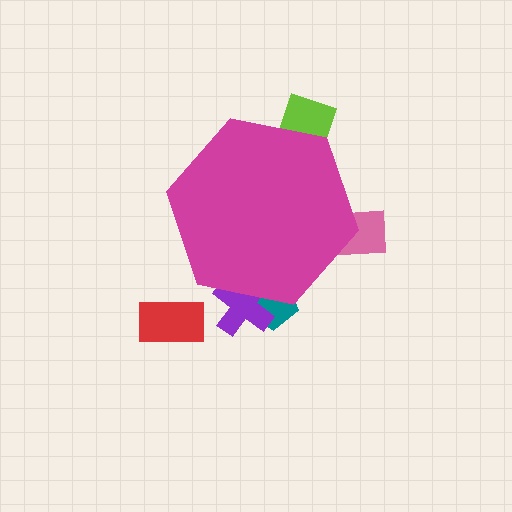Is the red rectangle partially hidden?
No, the red rectangle is fully visible.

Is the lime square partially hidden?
Yes, the lime square is partially hidden behind the magenta hexagon.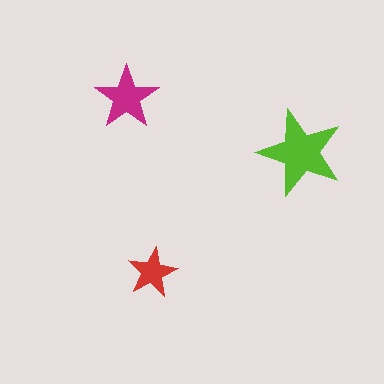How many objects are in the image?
There are 3 objects in the image.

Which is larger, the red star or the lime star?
The lime one.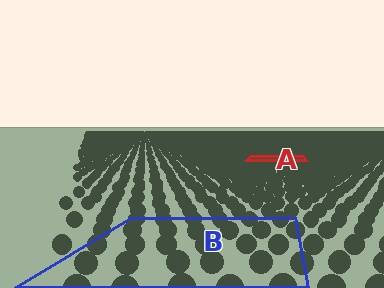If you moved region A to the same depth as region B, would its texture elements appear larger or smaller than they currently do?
They would appear larger. At a closer depth, the same texture elements are projected at a bigger on-screen size.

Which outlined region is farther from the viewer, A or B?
Region A is farther from the viewer — the texture elements inside it appear smaller and more densely packed.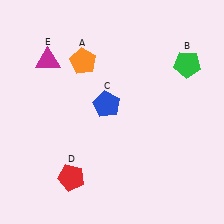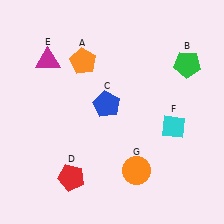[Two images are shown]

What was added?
A cyan diamond (F), an orange circle (G) were added in Image 2.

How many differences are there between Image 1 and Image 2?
There are 2 differences between the two images.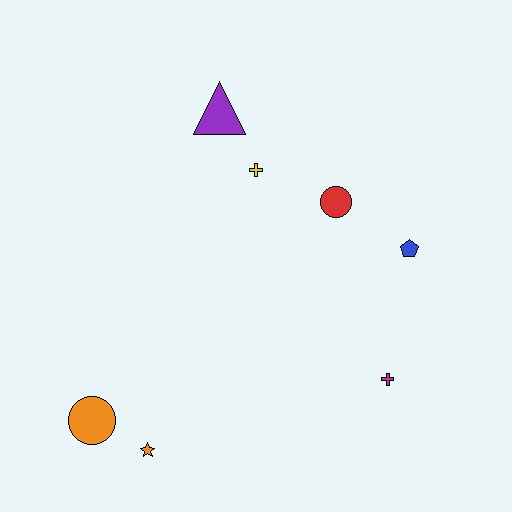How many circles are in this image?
There are 2 circles.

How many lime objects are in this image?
There are no lime objects.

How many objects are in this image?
There are 7 objects.